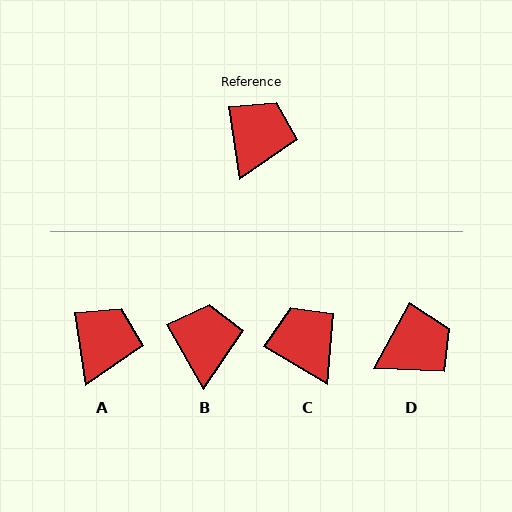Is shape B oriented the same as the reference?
No, it is off by about 21 degrees.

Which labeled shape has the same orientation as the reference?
A.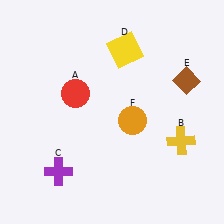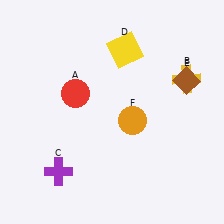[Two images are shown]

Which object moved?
The yellow cross (B) moved up.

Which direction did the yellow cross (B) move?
The yellow cross (B) moved up.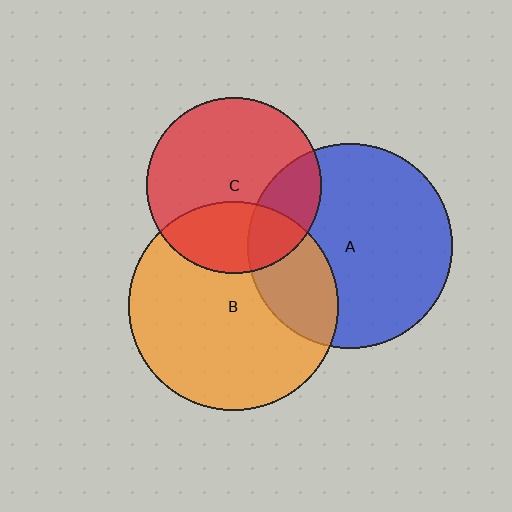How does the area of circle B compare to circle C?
Approximately 1.4 times.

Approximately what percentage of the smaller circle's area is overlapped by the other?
Approximately 25%.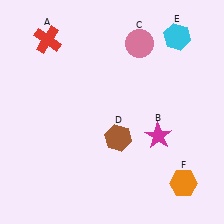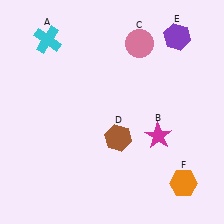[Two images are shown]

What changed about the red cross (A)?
In Image 1, A is red. In Image 2, it changed to cyan.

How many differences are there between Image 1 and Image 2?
There are 2 differences between the two images.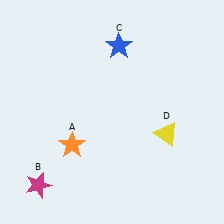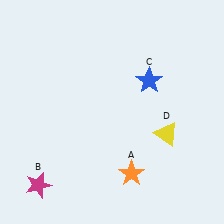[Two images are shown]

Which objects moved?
The objects that moved are: the orange star (A), the blue star (C).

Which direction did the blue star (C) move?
The blue star (C) moved down.